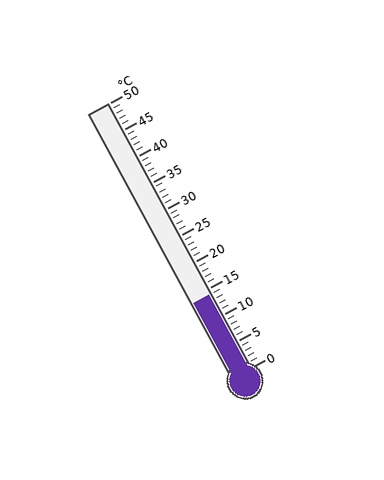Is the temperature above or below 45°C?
The temperature is below 45°C.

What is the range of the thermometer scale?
The thermometer scale ranges from 0°C to 50°C.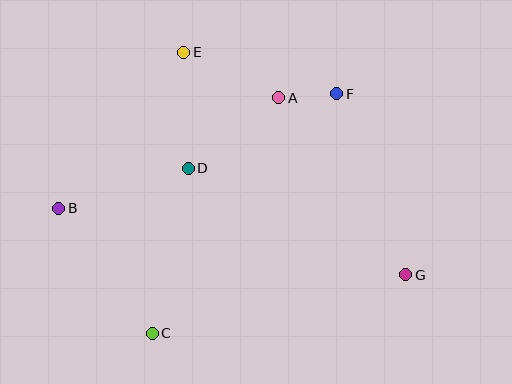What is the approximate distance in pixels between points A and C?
The distance between A and C is approximately 267 pixels.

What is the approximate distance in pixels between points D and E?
The distance between D and E is approximately 116 pixels.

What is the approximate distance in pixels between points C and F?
The distance between C and F is approximately 302 pixels.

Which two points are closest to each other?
Points A and F are closest to each other.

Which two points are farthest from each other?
Points B and G are farthest from each other.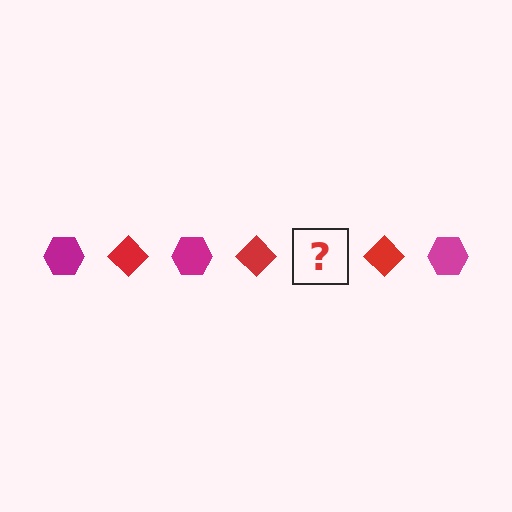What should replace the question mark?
The question mark should be replaced with a magenta hexagon.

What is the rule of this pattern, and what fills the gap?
The rule is that the pattern alternates between magenta hexagon and red diamond. The gap should be filled with a magenta hexagon.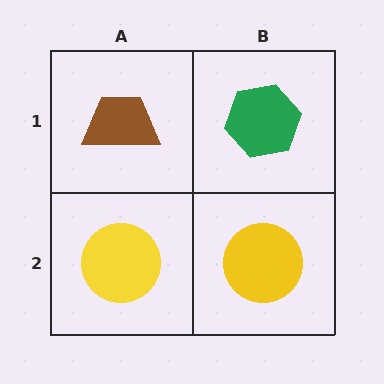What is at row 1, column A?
A brown trapezoid.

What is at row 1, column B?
A green hexagon.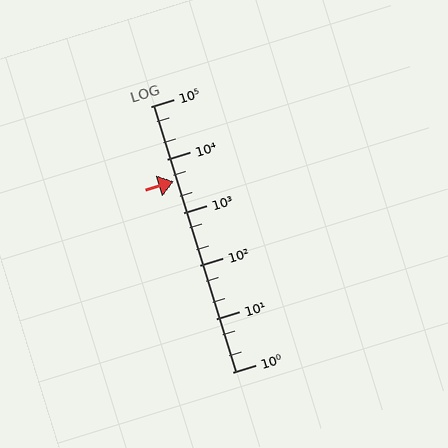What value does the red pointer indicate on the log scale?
The pointer indicates approximately 3900.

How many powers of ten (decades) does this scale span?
The scale spans 5 decades, from 1 to 100000.